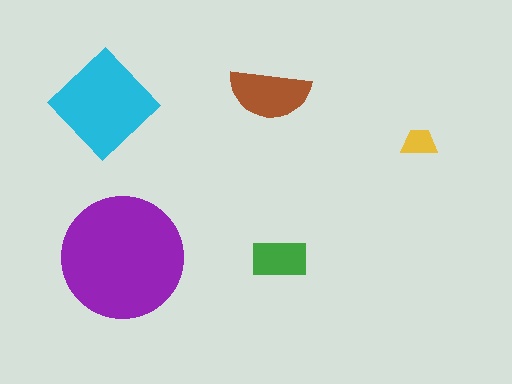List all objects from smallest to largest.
The yellow trapezoid, the green rectangle, the brown semicircle, the cyan diamond, the purple circle.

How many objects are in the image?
There are 5 objects in the image.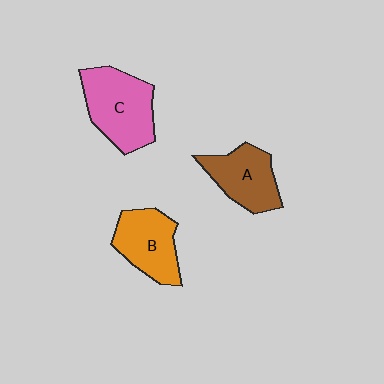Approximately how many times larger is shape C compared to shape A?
Approximately 1.3 times.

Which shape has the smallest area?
Shape A (brown).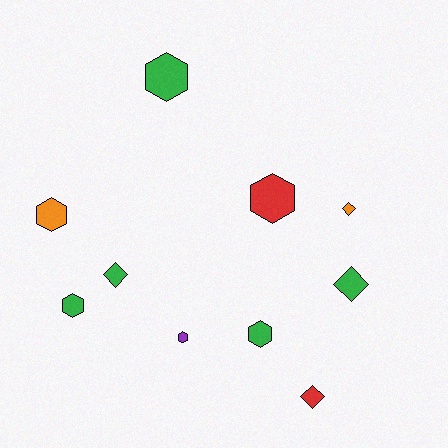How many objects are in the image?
There are 10 objects.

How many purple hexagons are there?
There is 1 purple hexagon.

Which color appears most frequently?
Green, with 5 objects.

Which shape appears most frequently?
Hexagon, with 6 objects.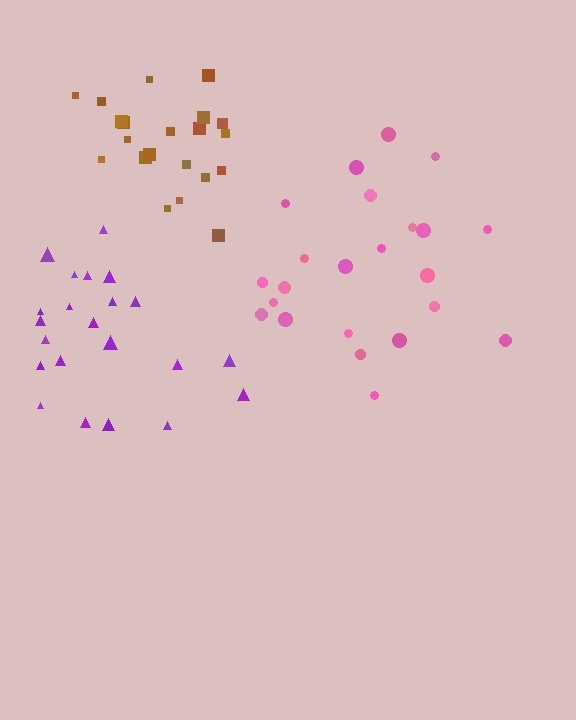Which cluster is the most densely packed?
Brown.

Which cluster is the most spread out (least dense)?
Purple.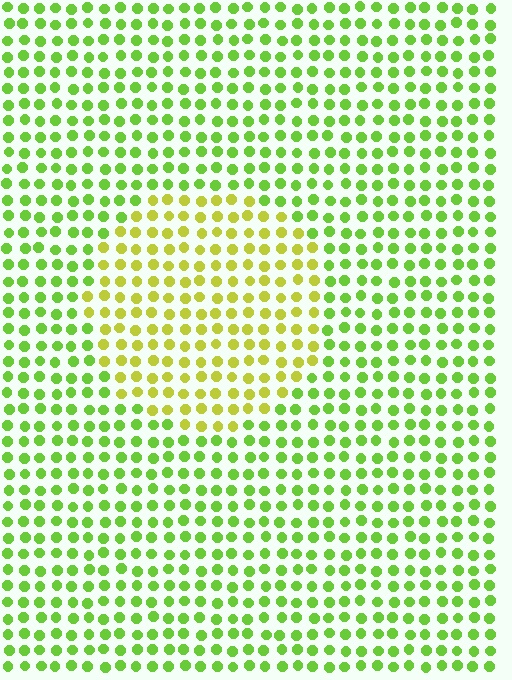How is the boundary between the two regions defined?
The boundary is defined purely by a slight shift in hue (about 34 degrees). Spacing, size, and orientation are identical on both sides.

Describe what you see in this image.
The image is filled with small lime elements in a uniform arrangement. A circle-shaped region is visible where the elements are tinted to a slightly different hue, forming a subtle color boundary.